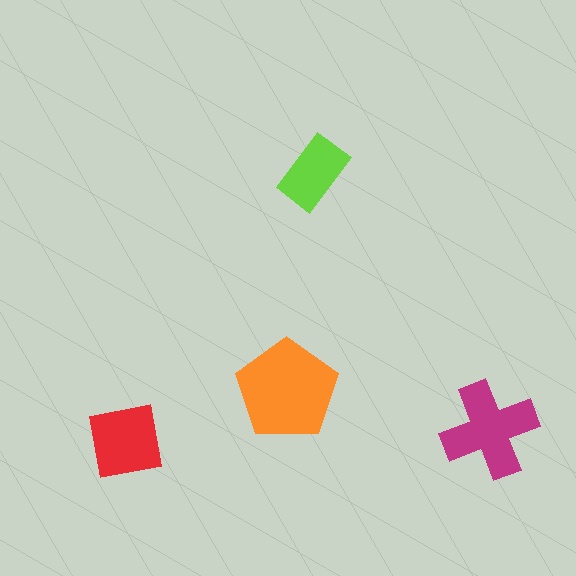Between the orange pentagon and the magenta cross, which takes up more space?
The orange pentagon.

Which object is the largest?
The orange pentagon.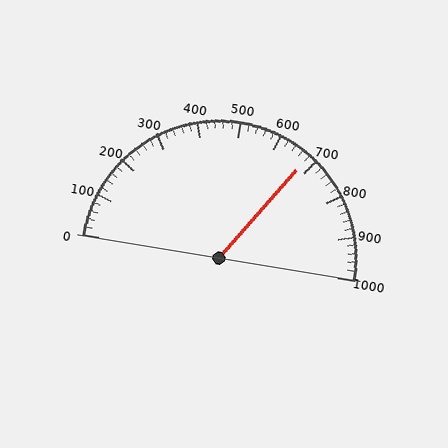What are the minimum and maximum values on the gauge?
The gauge ranges from 0 to 1000.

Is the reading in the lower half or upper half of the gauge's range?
The reading is in the upper half of the range (0 to 1000).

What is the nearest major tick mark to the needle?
The nearest major tick mark is 700.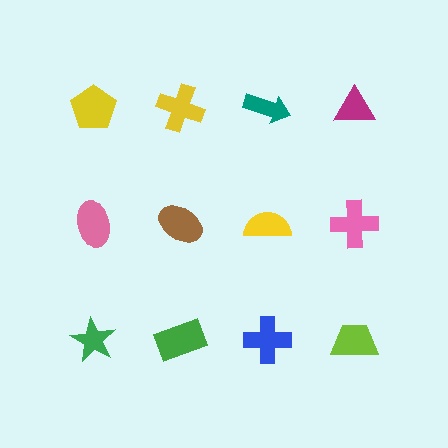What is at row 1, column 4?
A magenta triangle.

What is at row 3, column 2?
A green rectangle.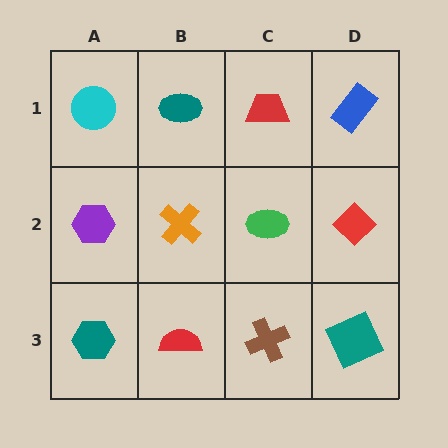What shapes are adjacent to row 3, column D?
A red diamond (row 2, column D), a brown cross (row 3, column C).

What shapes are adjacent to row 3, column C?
A green ellipse (row 2, column C), a red semicircle (row 3, column B), a teal square (row 3, column D).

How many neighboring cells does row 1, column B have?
3.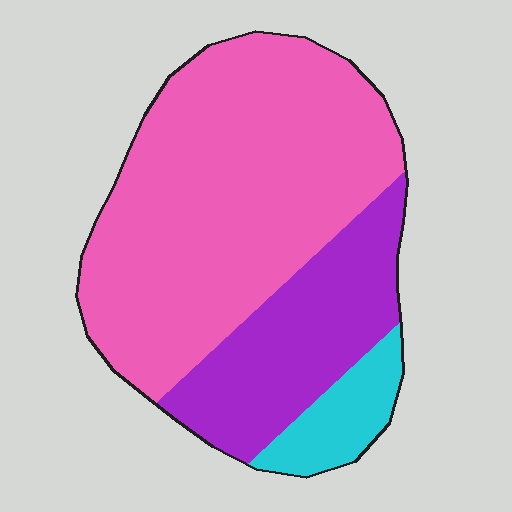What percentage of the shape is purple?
Purple covers 26% of the shape.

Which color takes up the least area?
Cyan, at roughly 10%.